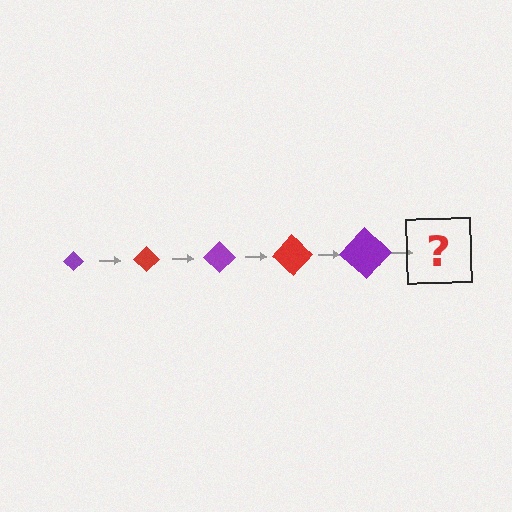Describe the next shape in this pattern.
It should be a red diamond, larger than the previous one.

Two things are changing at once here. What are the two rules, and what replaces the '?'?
The two rules are that the diamond grows larger each step and the color cycles through purple and red. The '?' should be a red diamond, larger than the previous one.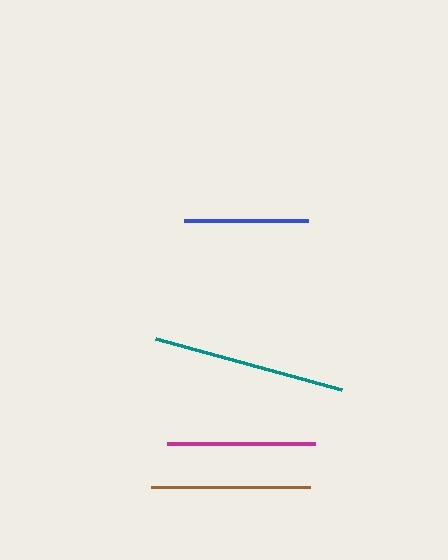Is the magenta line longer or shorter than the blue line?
The magenta line is longer than the blue line.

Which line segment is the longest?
The teal line is the longest at approximately 192 pixels.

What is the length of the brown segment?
The brown segment is approximately 159 pixels long.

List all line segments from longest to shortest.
From longest to shortest: teal, brown, magenta, blue.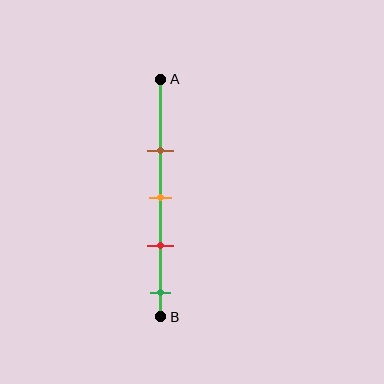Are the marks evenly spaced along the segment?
Yes, the marks are approximately evenly spaced.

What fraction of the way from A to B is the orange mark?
The orange mark is approximately 50% (0.5) of the way from A to B.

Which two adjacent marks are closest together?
The orange and red marks are the closest adjacent pair.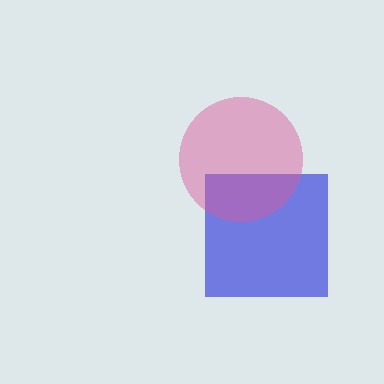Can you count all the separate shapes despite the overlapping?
Yes, there are 2 separate shapes.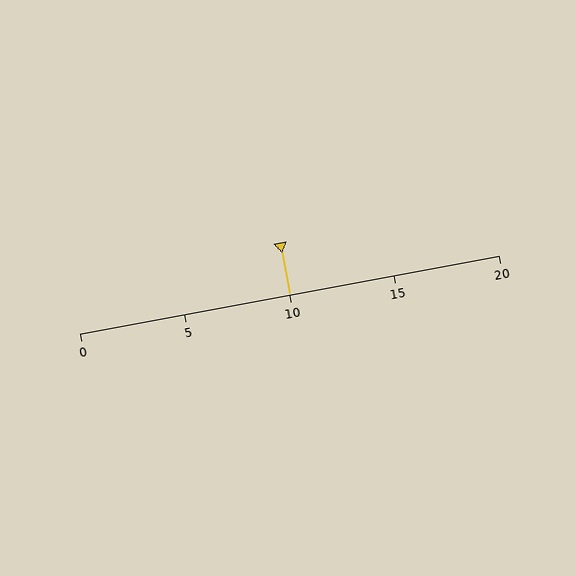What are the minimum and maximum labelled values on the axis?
The axis runs from 0 to 20.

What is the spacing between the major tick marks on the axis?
The major ticks are spaced 5 apart.